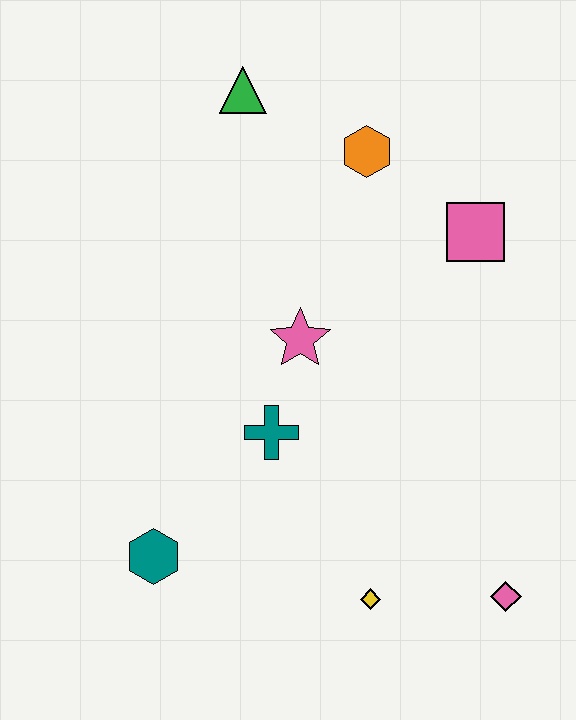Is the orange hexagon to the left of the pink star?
No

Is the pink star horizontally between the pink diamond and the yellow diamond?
No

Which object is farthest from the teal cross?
The green triangle is farthest from the teal cross.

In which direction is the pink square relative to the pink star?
The pink square is to the right of the pink star.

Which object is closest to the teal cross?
The pink star is closest to the teal cross.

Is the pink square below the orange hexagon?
Yes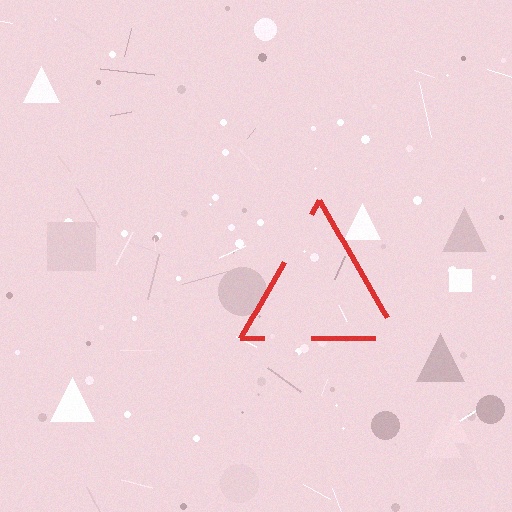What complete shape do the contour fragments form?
The contour fragments form a triangle.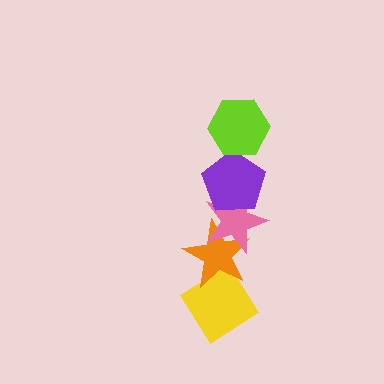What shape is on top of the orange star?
The pink star is on top of the orange star.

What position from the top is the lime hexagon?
The lime hexagon is 1st from the top.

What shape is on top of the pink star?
The purple pentagon is on top of the pink star.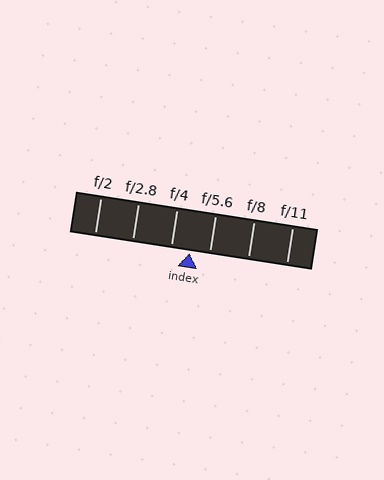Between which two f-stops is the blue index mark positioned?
The index mark is between f/4 and f/5.6.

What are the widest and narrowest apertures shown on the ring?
The widest aperture shown is f/2 and the narrowest is f/11.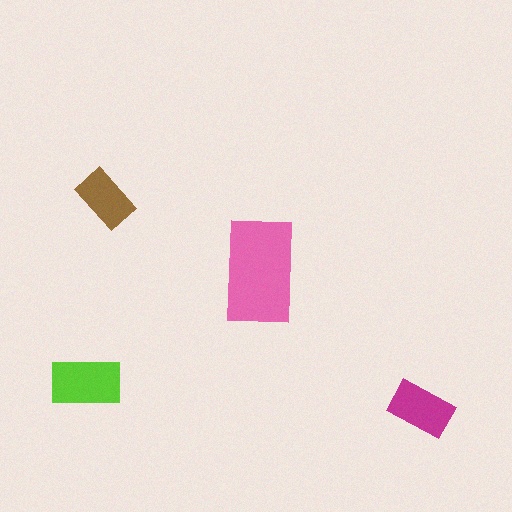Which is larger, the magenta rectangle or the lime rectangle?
The lime one.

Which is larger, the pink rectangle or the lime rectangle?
The pink one.